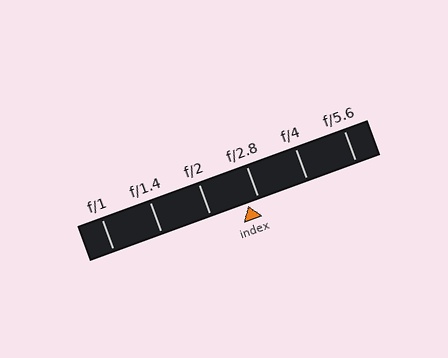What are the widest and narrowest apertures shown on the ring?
The widest aperture shown is f/1 and the narrowest is f/5.6.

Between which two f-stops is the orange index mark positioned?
The index mark is between f/2 and f/2.8.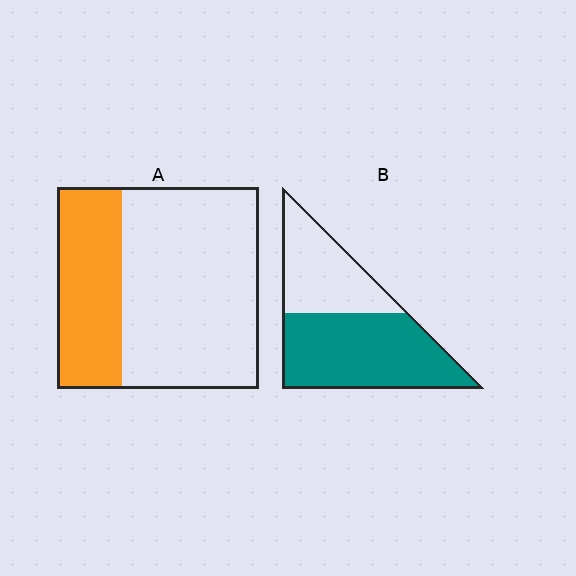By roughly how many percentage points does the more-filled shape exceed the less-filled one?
By roughly 30 percentage points (B over A).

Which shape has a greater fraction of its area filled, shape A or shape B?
Shape B.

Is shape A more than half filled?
No.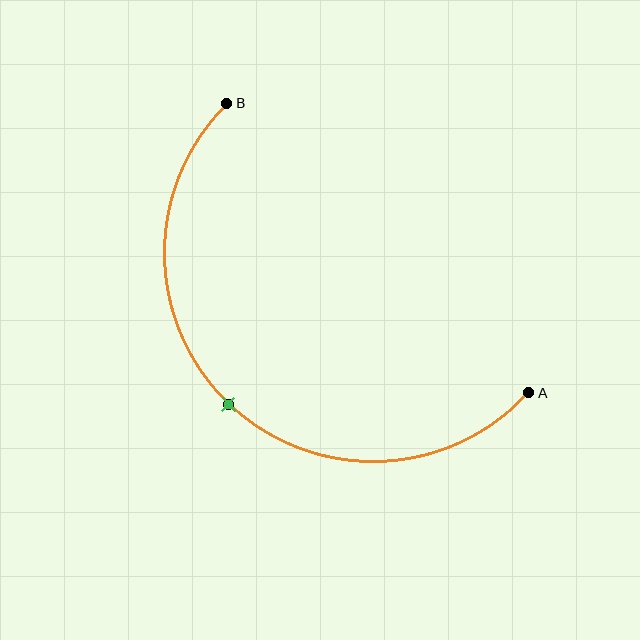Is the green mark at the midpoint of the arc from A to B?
Yes. The green mark lies on the arc at equal arc-length from both A and B — it is the arc midpoint.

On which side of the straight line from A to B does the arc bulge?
The arc bulges below and to the left of the straight line connecting A and B.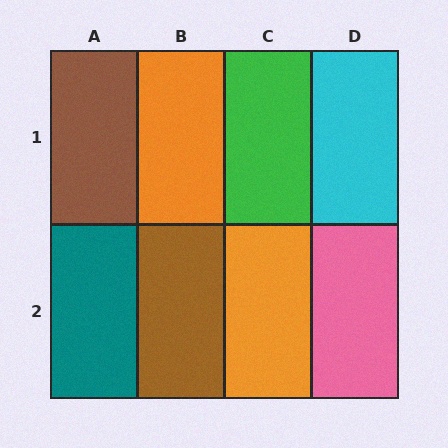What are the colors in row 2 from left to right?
Teal, brown, orange, pink.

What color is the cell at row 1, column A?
Brown.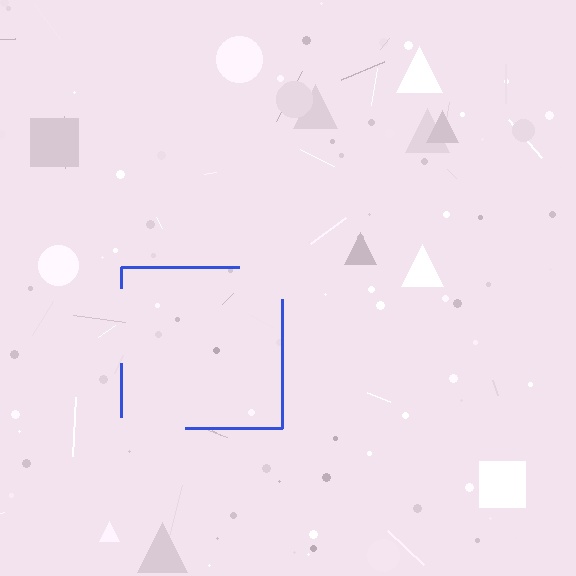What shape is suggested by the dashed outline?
The dashed outline suggests a square.